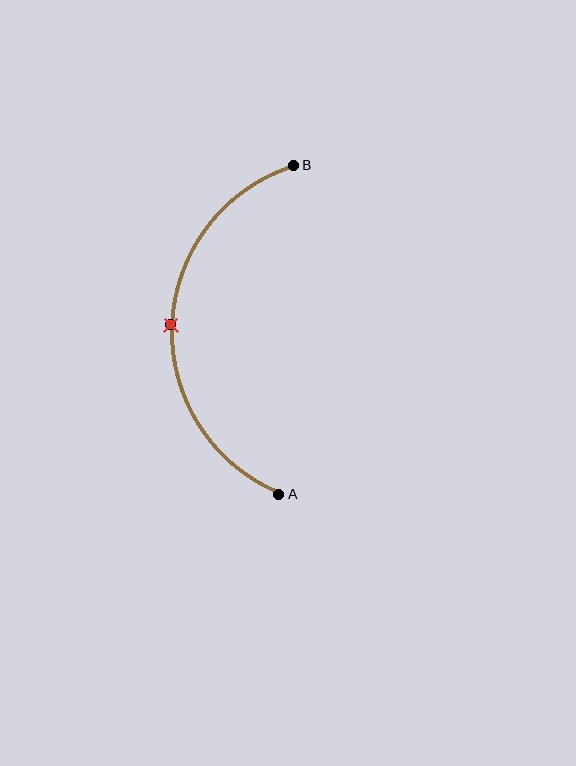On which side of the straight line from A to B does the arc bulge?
The arc bulges to the left of the straight line connecting A and B.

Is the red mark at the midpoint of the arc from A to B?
Yes. The red mark lies on the arc at equal arc-length from both A and B — it is the arc midpoint.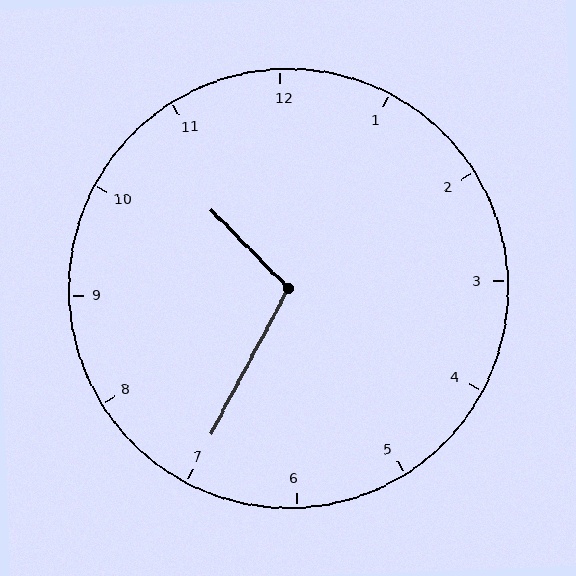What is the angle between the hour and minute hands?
Approximately 108 degrees.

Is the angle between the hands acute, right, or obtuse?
It is obtuse.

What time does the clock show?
10:35.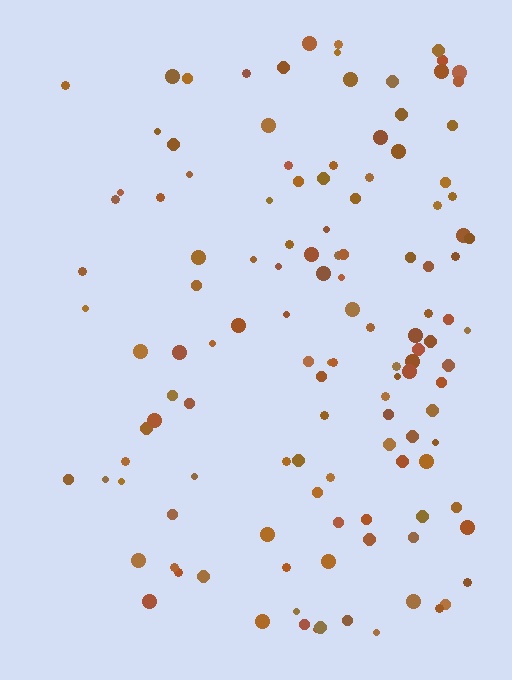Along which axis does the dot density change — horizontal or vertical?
Horizontal.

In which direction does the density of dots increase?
From left to right, with the right side densest.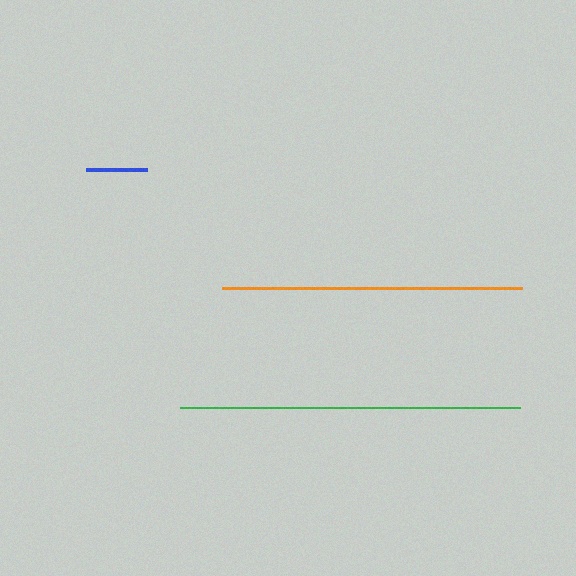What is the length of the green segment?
The green segment is approximately 340 pixels long.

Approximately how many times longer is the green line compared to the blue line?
The green line is approximately 5.6 times the length of the blue line.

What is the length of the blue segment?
The blue segment is approximately 61 pixels long.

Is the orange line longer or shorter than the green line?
The green line is longer than the orange line.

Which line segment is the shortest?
The blue line is the shortest at approximately 61 pixels.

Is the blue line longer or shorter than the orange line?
The orange line is longer than the blue line.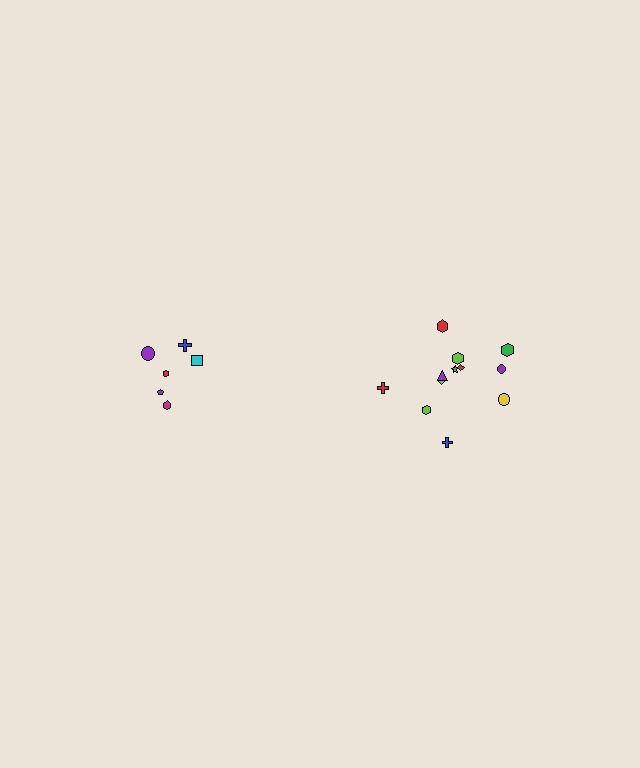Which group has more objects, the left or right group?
The right group.